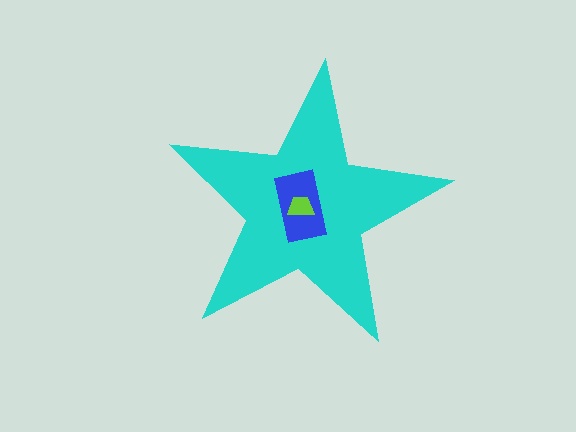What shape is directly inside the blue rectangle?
The lime trapezoid.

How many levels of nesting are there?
3.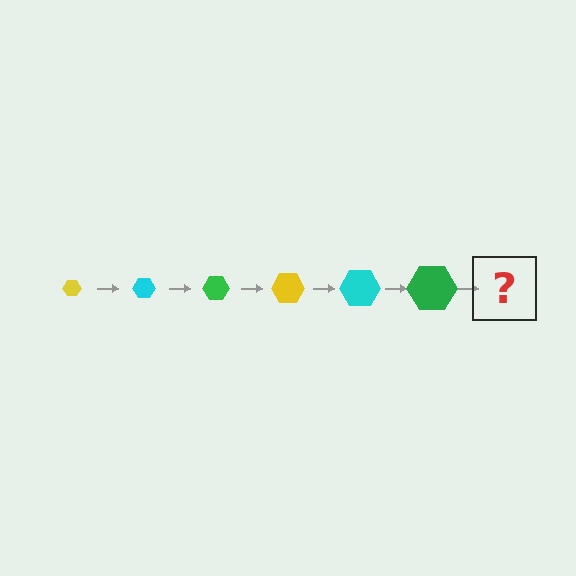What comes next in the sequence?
The next element should be a yellow hexagon, larger than the previous one.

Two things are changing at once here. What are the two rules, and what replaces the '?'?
The two rules are that the hexagon grows larger each step and the color cycles through yellow, cyan, and green. The '?' should be a yellow hexagon, larger than the previous one.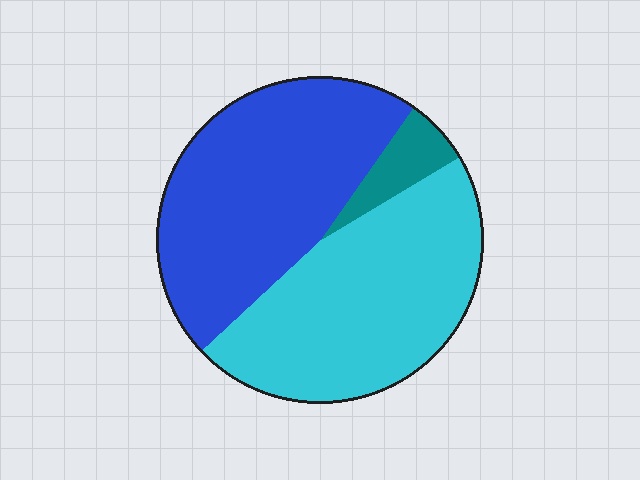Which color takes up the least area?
Teal, at roughly 5%.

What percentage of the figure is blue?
Blue covers about 45% of the figure.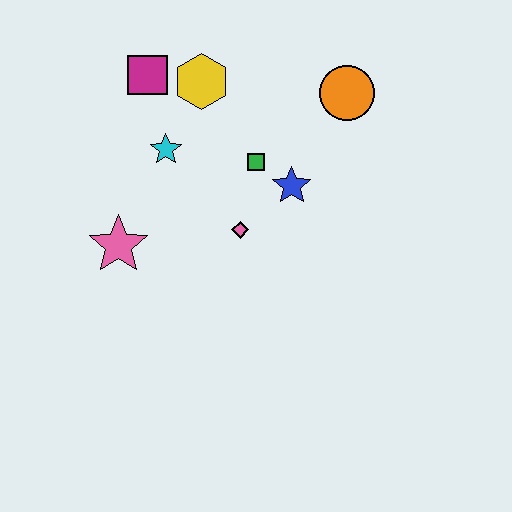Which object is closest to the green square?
The blue star is closest to the green square.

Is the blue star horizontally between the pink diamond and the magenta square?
No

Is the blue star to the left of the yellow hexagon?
No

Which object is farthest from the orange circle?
The pink star is farthest from the orange circle.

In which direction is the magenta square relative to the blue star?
The magenta square is to the left of the blue star.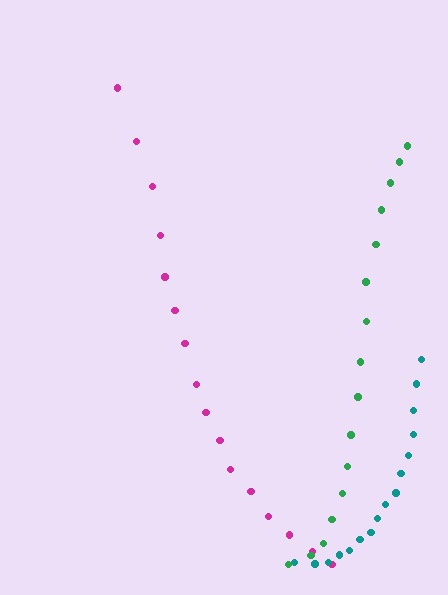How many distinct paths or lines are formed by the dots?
There are 3 distinct paths.